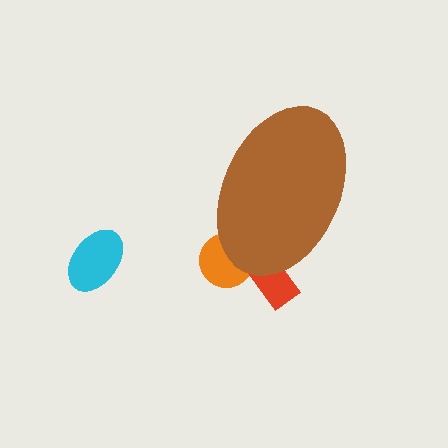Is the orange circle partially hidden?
Yes, the orange circle is partially hidden behind the brown ellipse.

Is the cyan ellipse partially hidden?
No, the cyan ellipse is fully visible.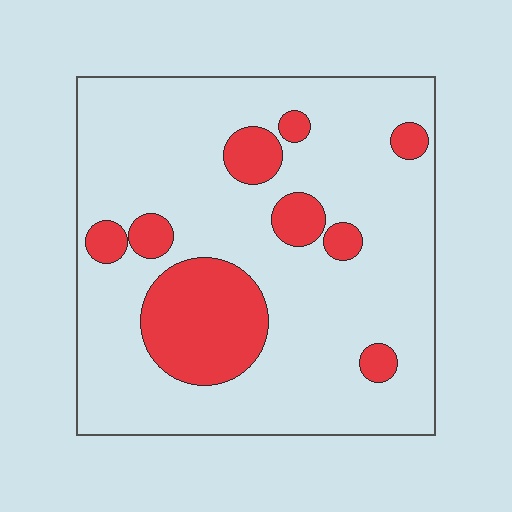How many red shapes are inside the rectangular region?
9.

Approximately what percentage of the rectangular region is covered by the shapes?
Approximately 20%.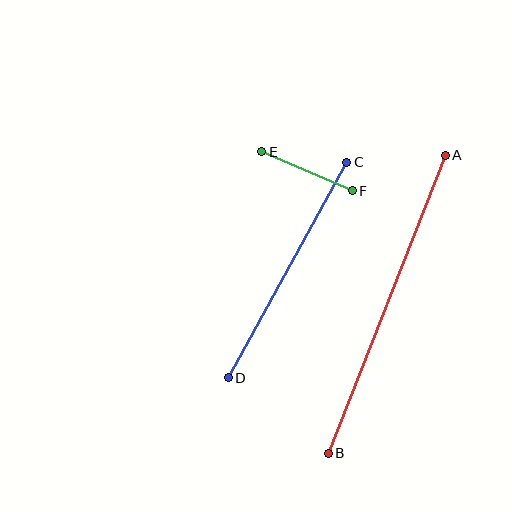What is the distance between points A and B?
The distance is approximately 320 pixels.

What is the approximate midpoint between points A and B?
The midpoint is at approximately (387, 304) pixels.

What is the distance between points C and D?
The distance is approximately 246 pixels.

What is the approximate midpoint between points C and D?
The midpoint is at approximately (287, 270) pixels.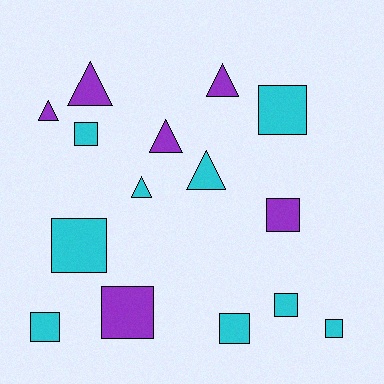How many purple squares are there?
There are 2 purple squares.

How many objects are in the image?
There are 15 objects.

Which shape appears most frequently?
Square, with 9 objects.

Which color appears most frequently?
Cyan, with 9 objects.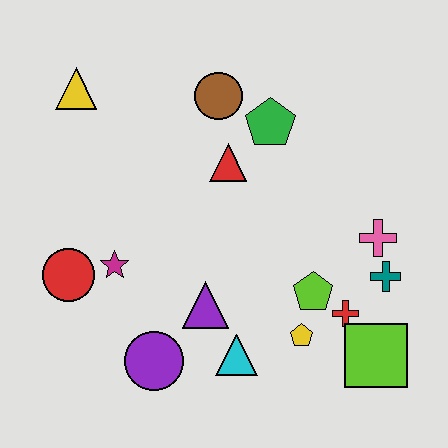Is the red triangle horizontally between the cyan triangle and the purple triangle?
Yes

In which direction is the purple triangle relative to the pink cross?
The purple triangle is to the left of the pink cross.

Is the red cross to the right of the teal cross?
No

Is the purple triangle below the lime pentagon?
Yes